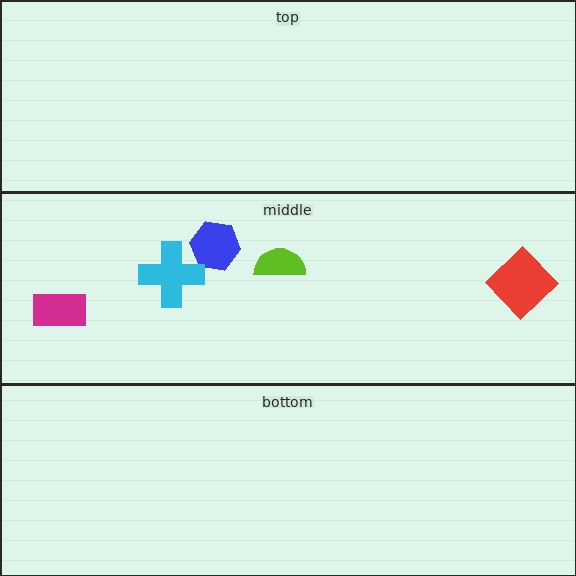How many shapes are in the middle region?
5.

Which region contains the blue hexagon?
The middle region.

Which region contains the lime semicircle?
The middle region.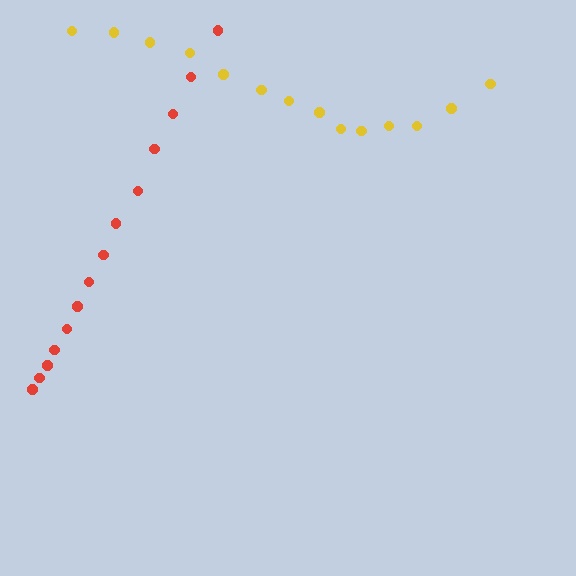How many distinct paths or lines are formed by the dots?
There are 2 distinct paths.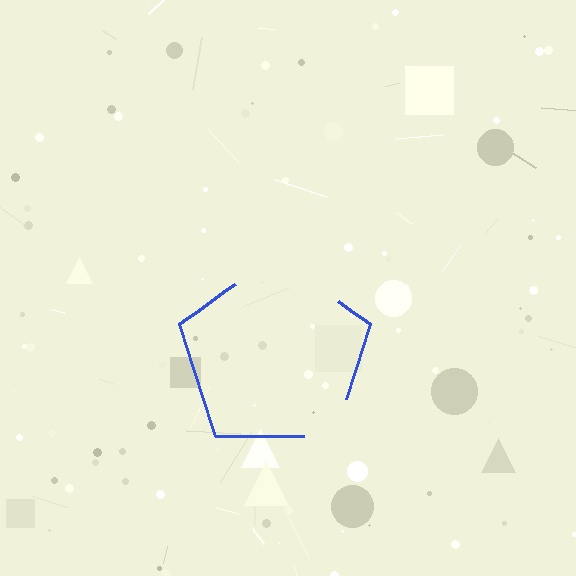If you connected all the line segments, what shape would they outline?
They would outline a pentagon.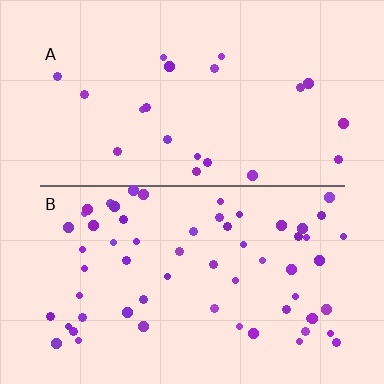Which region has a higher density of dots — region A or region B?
B (the bottom).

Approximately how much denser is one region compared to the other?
Approximately 2.8× — region B over region A.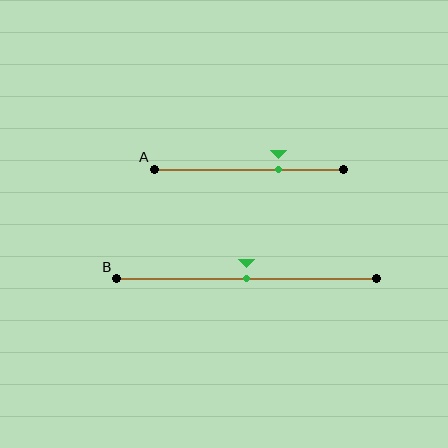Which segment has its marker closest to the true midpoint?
Segment B has its marker closest to the true midpoint.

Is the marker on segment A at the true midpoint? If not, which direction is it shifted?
No, the marker on segment A is shifted to the right by about 15% of the segment length.